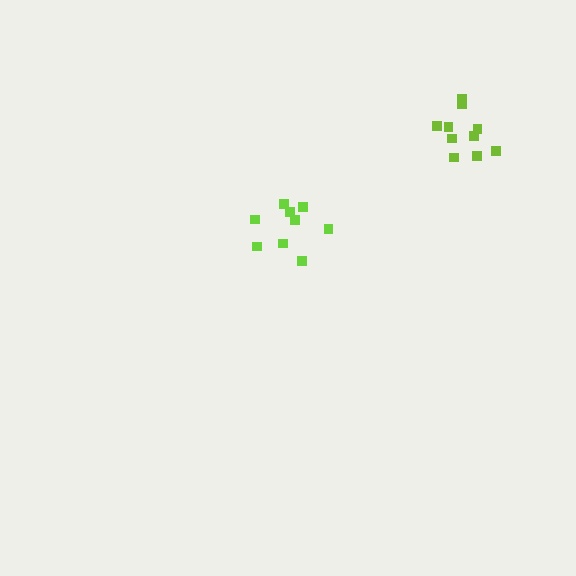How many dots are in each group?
Group 1: 9 dots, Group 2: 10 dots (19 total).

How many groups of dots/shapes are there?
There are 2 groups.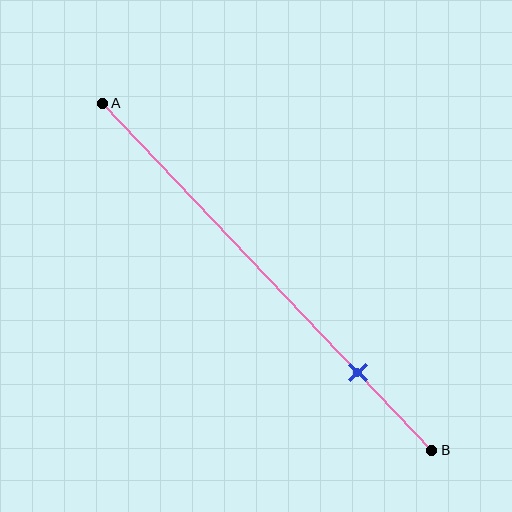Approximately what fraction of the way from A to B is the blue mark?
The blue mark is approximately 80% of the way from A to B.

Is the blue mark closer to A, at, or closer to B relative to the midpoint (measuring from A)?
The blue mark is closer to point B than the midpoint of segment AB.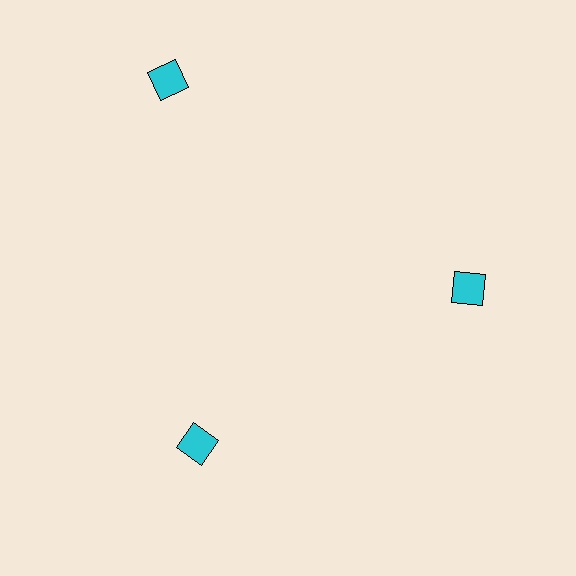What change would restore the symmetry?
The symmetry would be restored by moving it inward, back onto the ring so that all 3 squares sit at equal angles and equal distance from the center.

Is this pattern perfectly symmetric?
No. The 3 cyan squares are arranged in a ring, but one element near the 11 o'clock position is pushed outward from the center, breaking the 3-fold rotational symmetry.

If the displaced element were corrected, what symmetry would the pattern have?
It would have 3-fold rotational symmetry — the pattern would map onto itself every 120 degrees.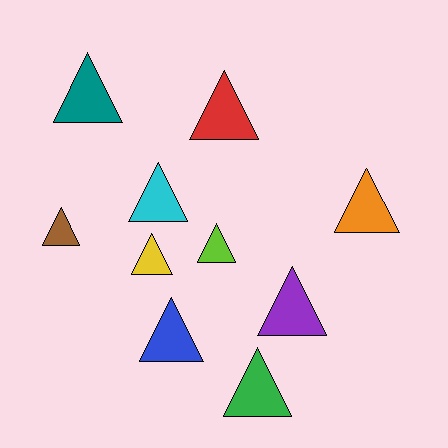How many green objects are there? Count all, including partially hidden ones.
There is 1 green object.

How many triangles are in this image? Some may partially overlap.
There are 10 triangles.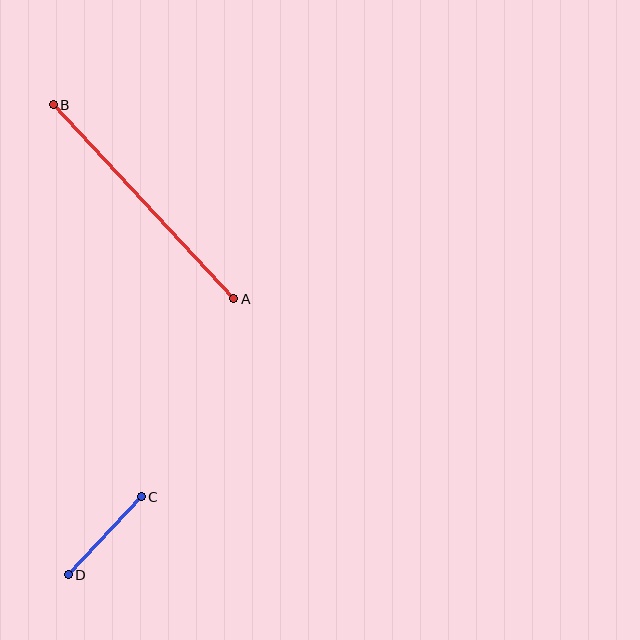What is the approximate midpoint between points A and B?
The midpoint is at approximately (144, 202) pixels.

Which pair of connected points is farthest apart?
Points A and B are farthest apart.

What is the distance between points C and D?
The distance is approximately 107 pixels.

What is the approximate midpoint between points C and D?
The midpoint is at approximately (105, 536) pixels.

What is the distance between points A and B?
The distance is approximately 265 pixels.